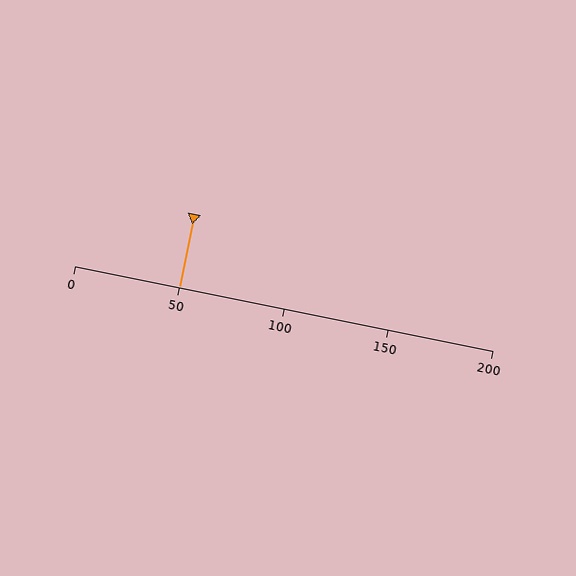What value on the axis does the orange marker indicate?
The marker indicates approximately 50.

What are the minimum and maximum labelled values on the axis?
The axis runs from 0 to 200.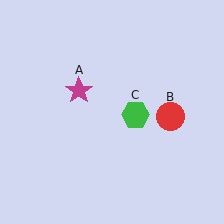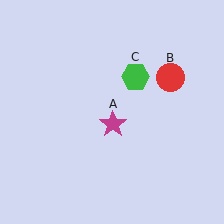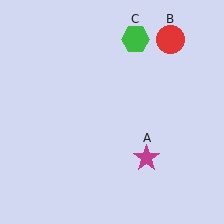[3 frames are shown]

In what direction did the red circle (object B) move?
The red circle (object B) moved up.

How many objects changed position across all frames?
3 objects changed position: magenta star (object A), red circle (object B), green hexagon (object C).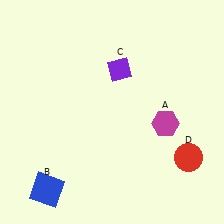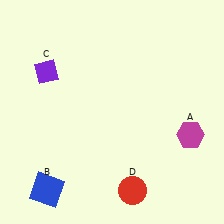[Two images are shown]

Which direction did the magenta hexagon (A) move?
The magenta hexagon (A) moved right.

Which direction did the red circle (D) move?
The red circle (D) moved left.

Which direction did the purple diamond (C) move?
The purple diamond (C) moved left.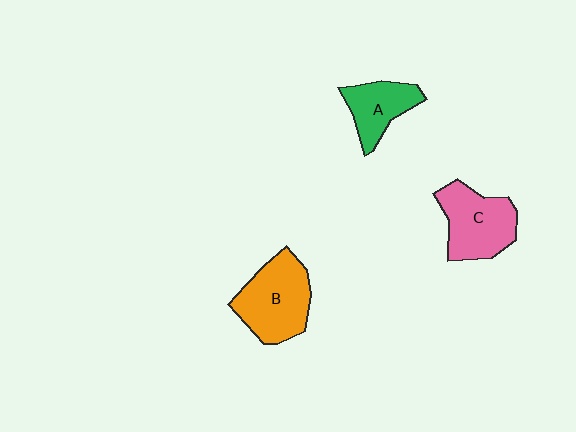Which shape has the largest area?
Shape B (orange).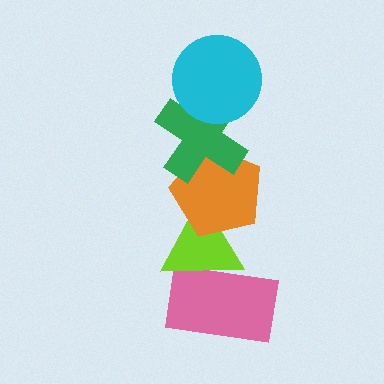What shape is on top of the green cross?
The cyan circle is on top of the green cross.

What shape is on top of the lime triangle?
The orange pentagon is on top of the lime triangle.